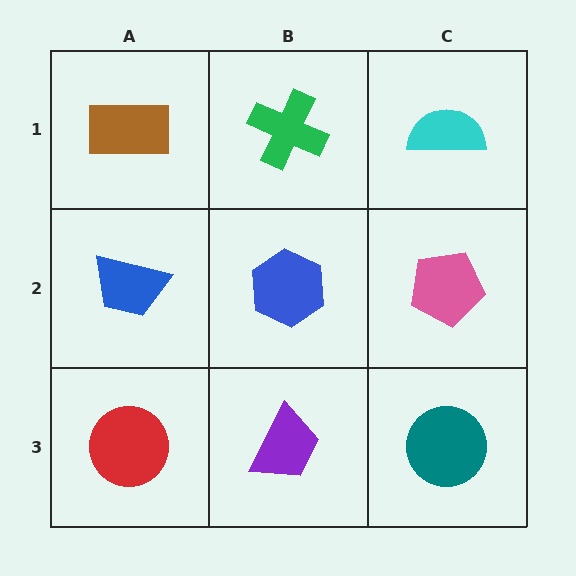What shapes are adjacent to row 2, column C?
A cyan semicircle (row 1, column C), a teal circle (row 3, column C), a blue hexagon (row 2, column B).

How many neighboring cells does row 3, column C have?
2.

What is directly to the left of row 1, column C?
A green cross.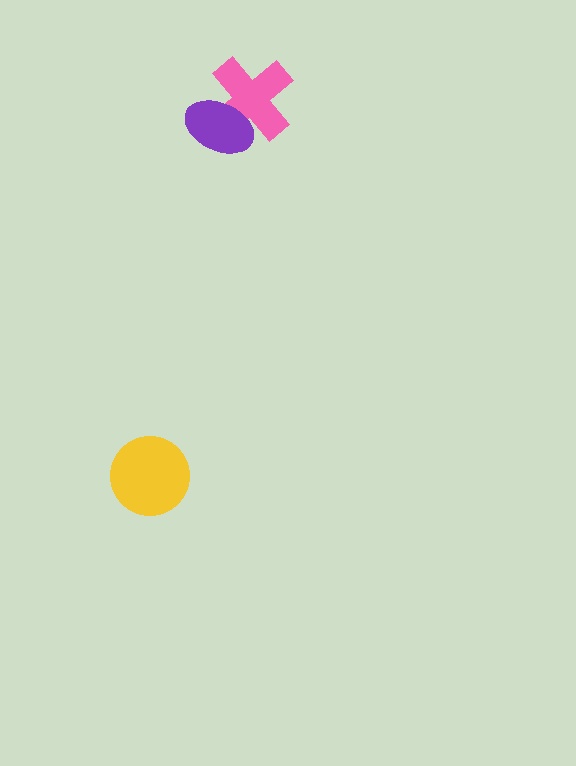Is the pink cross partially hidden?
Yes, it is partially covered by another shape.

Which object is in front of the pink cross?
The purple ellipse is in front of the pink cross.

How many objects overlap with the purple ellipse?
1 object overlaps with the purple ellipse.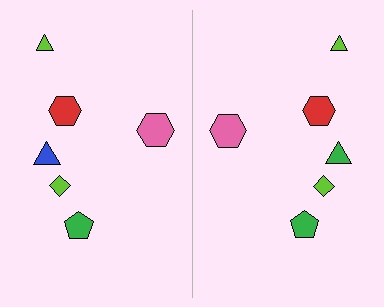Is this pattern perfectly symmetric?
No, the pattern is not perfectly symmetric. The green triangle on the right side breaks the symmetry — its mirror counterpart is blue.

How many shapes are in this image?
There are 12 shapes in this image.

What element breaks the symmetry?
The green triangle on the right side breaks the symmetry — its mirror counterpart is blue.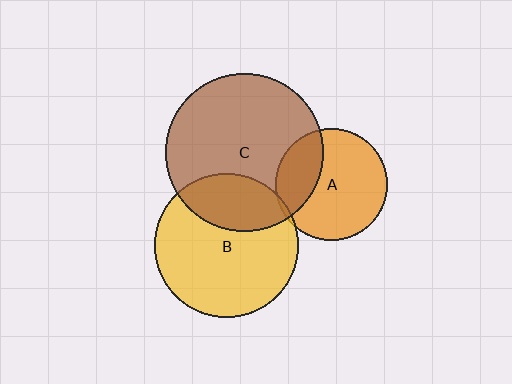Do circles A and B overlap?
Yes.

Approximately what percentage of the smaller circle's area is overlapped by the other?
Approximately 5%.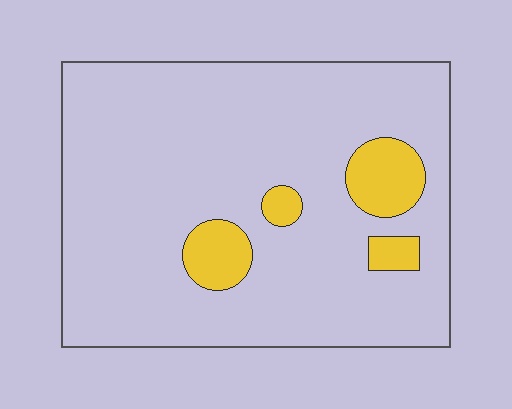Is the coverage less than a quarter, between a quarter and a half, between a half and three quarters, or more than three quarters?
Less than a quarter.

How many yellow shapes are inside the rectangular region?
4.